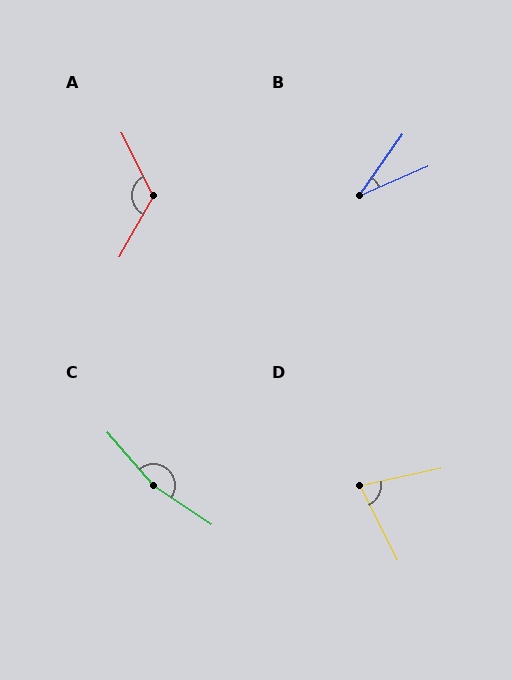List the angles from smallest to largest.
B (32°), D (76°), A (124°), C (165°).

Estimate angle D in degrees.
Approximately 76 degrees.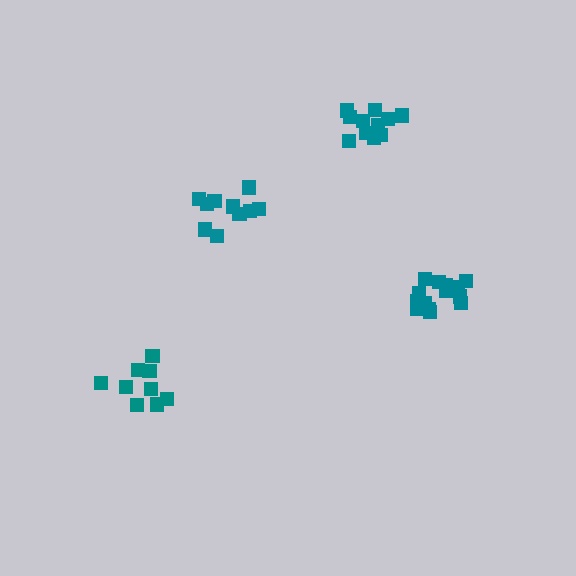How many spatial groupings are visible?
There are 4 spatial groupings.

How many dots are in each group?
Group 1: 15 dots, Group 2: 9 dots, Group 3: 10 dots, Group 4: 11 dots (45 total).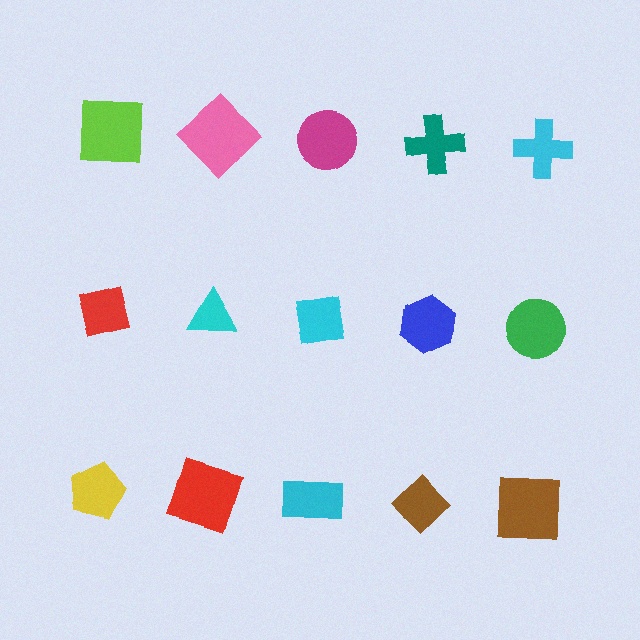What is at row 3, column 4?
A brown diamond.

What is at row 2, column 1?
A red square.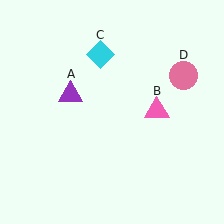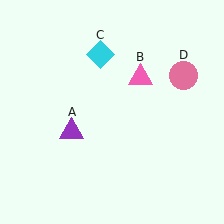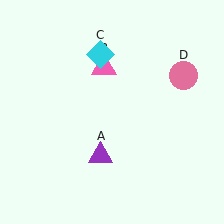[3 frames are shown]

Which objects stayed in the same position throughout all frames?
Cyan diamond (object C) and pink circle (object D) remained stationary.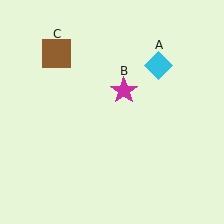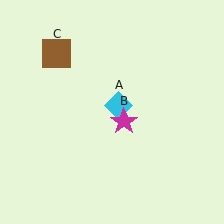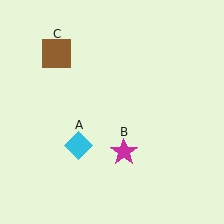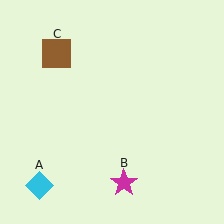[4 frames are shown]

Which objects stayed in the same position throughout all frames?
Brown square (object C) remained stationary.